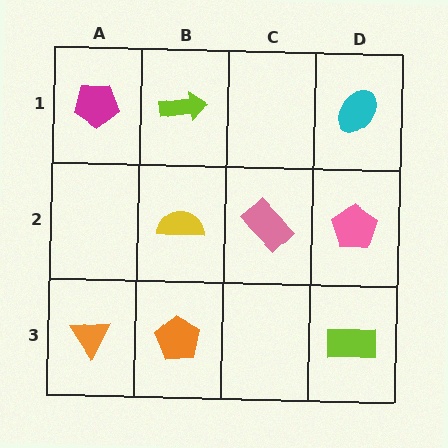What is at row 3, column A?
An orange triangle.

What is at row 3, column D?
A lime rectangle.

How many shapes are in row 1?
3 shapes.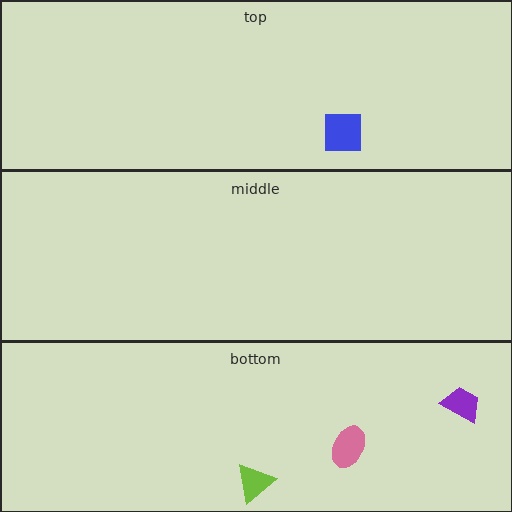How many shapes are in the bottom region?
3.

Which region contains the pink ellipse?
The bottom region.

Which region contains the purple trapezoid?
The bottom region.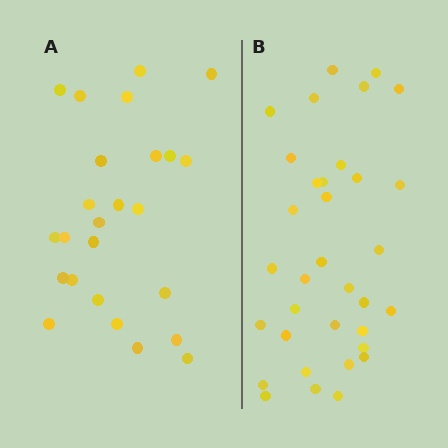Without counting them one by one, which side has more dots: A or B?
Region B (the right region) has more dots.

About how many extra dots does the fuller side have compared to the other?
Region B has roughly 8 or so more dots than region A.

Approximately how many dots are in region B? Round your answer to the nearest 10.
About 30 dots. (The exact count is 34, which rounds to 30.)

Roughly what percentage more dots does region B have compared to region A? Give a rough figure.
About 35% more.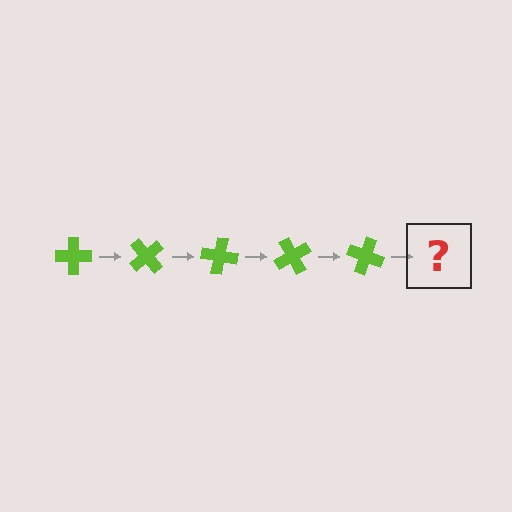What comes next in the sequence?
The next element should be a lime cross rotated 250 degrees.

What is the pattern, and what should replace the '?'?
The pattern is that the cross rotates 50 degrees each step. The '?' should be a lime cross rotated 250 degrees.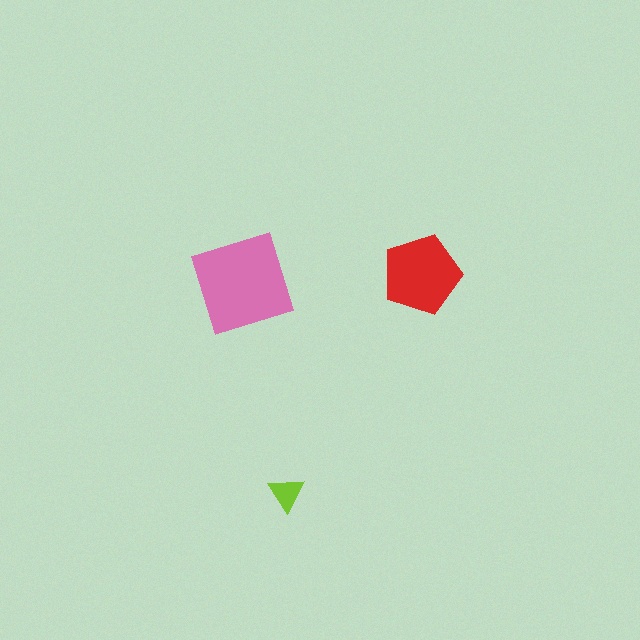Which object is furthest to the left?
The pink diamond is leftmost.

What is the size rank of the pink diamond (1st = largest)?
1st.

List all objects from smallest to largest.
The lime triangle, the red pentagon, the pink diamond.